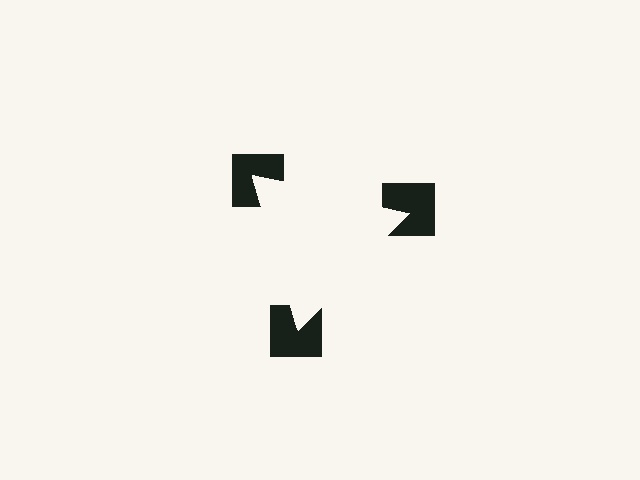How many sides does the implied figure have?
3 sides.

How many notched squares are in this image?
There are 3 — one at each vertex of the illusory triangle.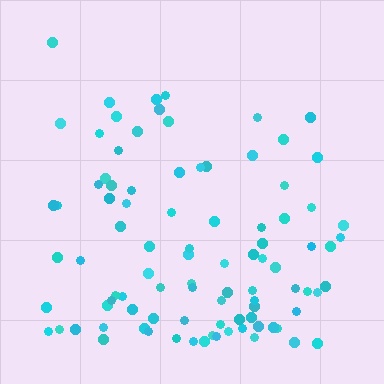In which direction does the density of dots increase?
From top to bottom, with the bottom side densest.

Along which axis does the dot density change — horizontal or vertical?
Vertical.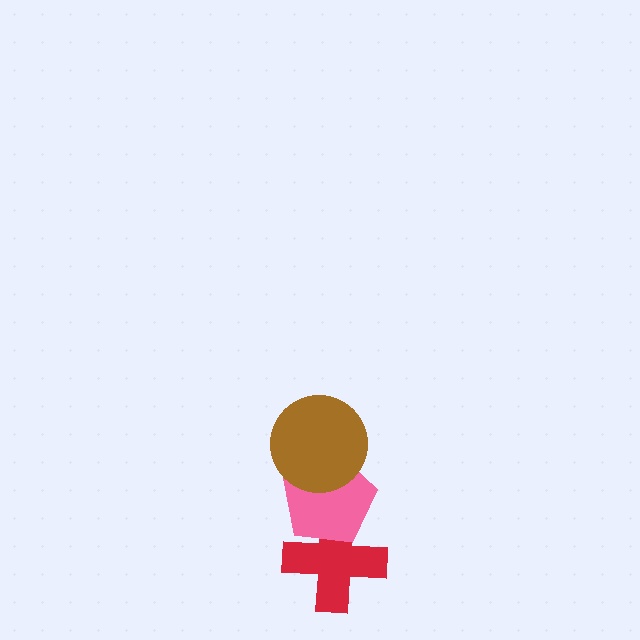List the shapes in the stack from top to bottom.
From top to bottom: the brown circle, the pink pentagon, the red cross.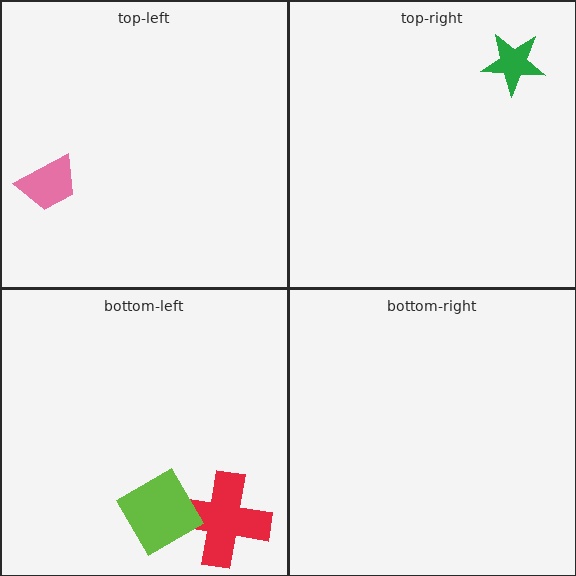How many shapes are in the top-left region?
1.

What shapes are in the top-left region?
The pink trapezoid.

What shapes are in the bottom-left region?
The red cross, the lime diamond.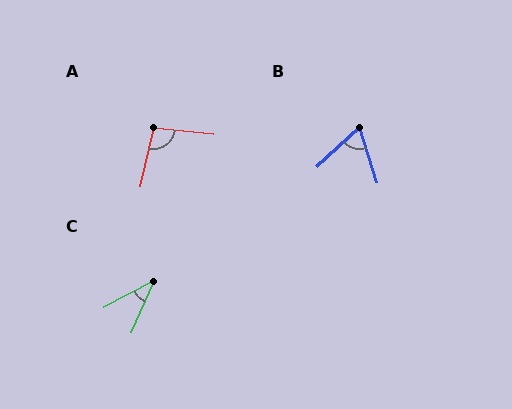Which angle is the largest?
A, at approximately 97 degrees.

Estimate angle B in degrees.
Approximately 66 degrees.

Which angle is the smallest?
C, at approximately 39 degrees.